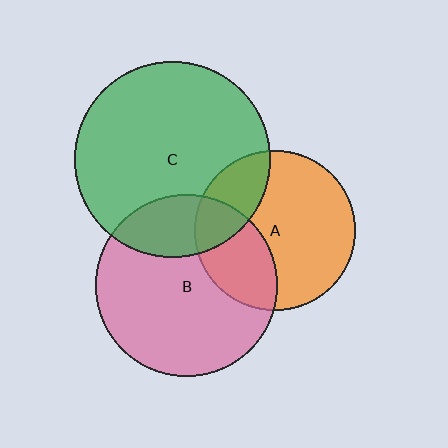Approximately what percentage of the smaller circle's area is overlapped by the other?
Approximately 25%.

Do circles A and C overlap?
Yes.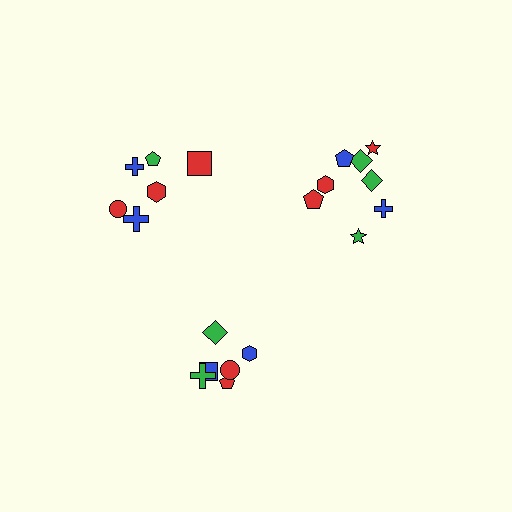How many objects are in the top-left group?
There are 6 objects.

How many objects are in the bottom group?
There are 6 objects.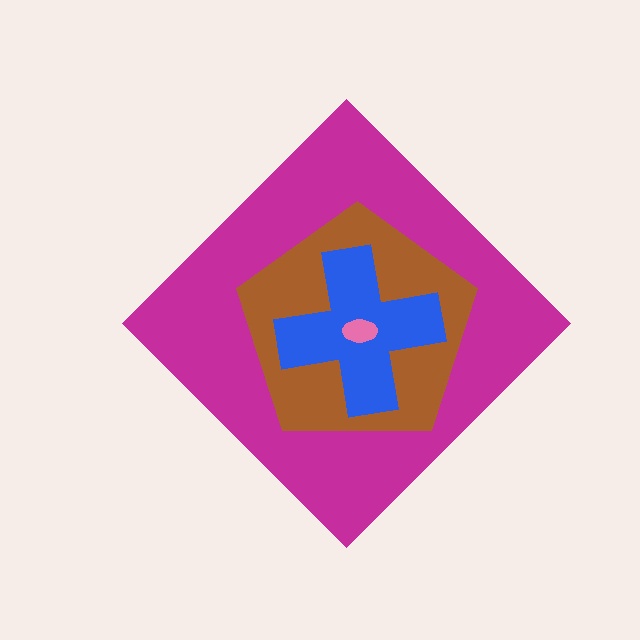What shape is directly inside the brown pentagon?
The blue cross.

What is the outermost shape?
The magenta diamond.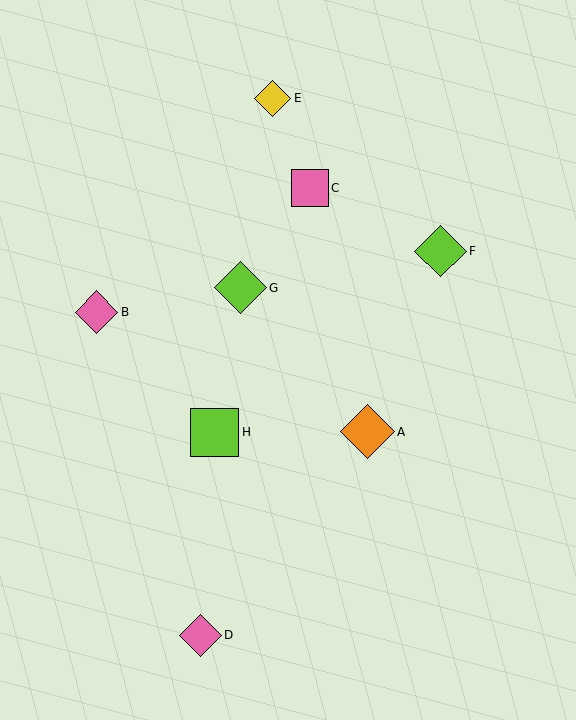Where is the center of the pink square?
The center of the pink square is at (310, 188).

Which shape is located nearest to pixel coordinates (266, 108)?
The yellow diamond (labeled E) at (273, 98) is nearest to that location.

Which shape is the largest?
The orange diamond (labeled A) is the largest.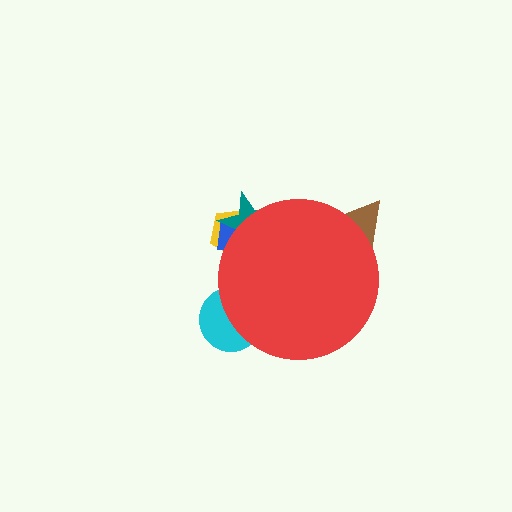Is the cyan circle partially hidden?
Yes, the cyan circle is partially hidden behind the red circle.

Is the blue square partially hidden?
Yes, the blue square is partially hidden behind the red circle.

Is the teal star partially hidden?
Yes, the teal star is partially hidden behind the red circle.